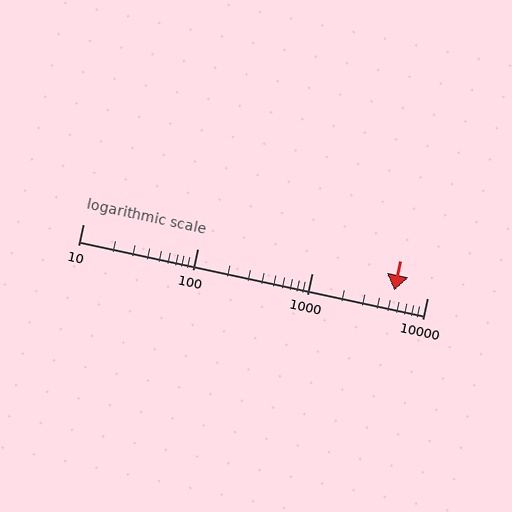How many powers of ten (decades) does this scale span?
The scale spans 3 decades, from 10 to 10000.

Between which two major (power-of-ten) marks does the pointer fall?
The pointer is between 1000 and 10000.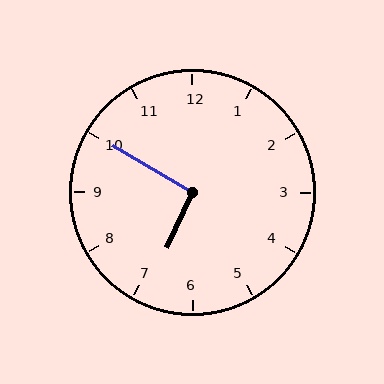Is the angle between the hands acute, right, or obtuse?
It is right.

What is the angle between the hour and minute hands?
Approximately 95 degrees.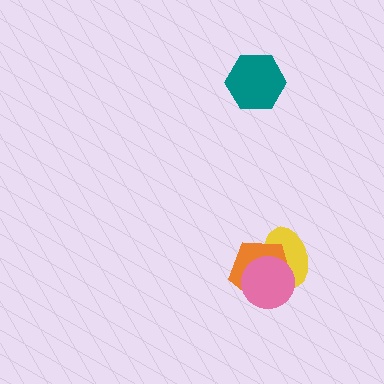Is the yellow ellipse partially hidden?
Yes, it is partially covered by another shape.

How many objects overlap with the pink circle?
2 objects overlap with the pink circle.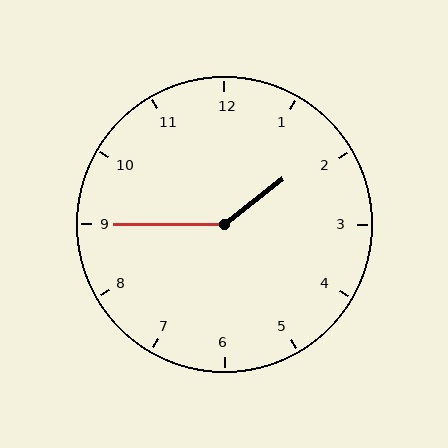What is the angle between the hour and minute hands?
Approximately 142 degrees.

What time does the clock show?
1:45.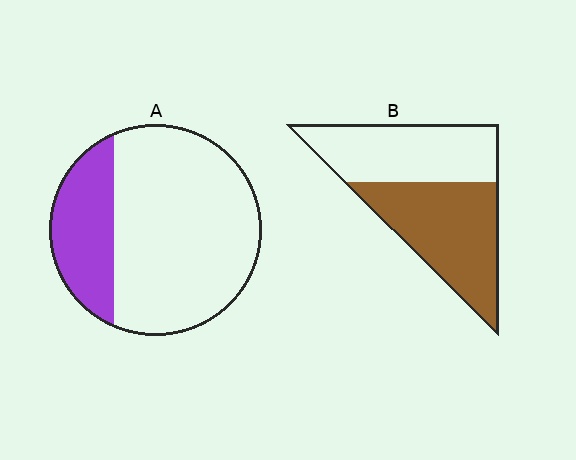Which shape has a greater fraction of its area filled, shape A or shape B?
Shape B.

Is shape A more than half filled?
No.